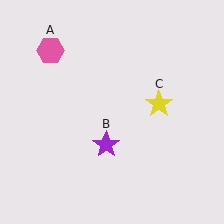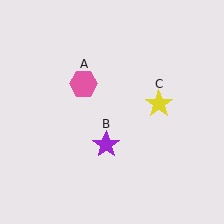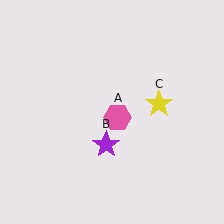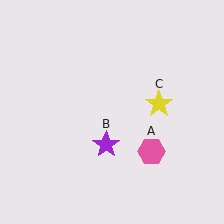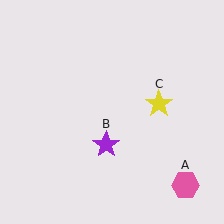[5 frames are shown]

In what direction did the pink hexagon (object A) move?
The pink hexagon (object A) moved down and to the right.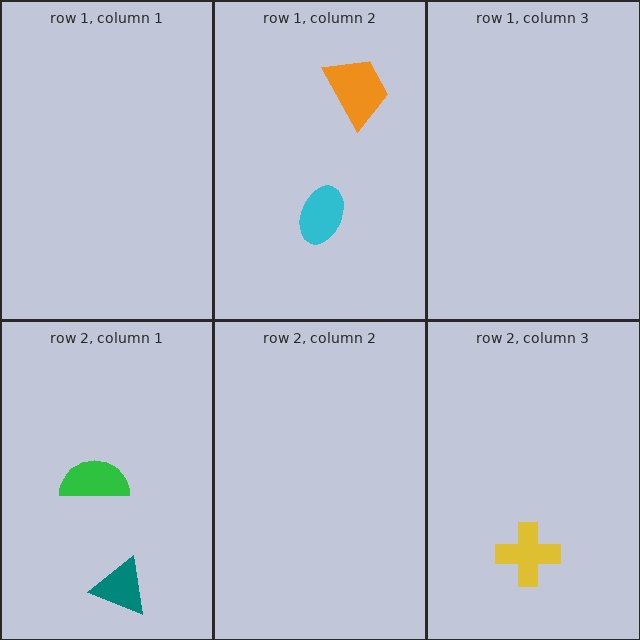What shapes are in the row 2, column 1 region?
The teal triangle, the green semicircle.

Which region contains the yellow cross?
The row 2, column 3 region.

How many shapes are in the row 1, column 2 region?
2.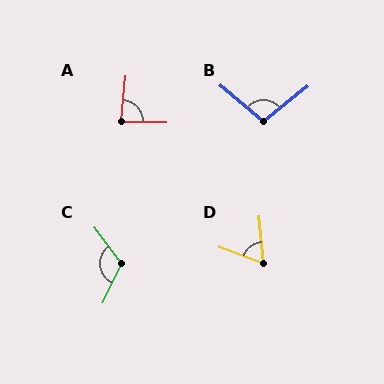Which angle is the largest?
C, at approximately 116 degrees.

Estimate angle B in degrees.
Approximately 102 degrees.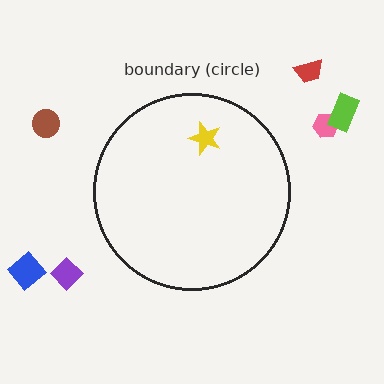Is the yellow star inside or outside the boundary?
Inside.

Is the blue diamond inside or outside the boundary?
Outside.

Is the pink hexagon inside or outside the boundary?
Outside.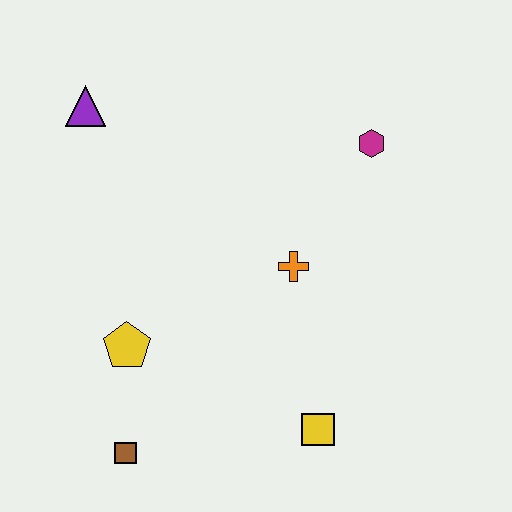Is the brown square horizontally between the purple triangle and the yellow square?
Yes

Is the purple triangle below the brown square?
No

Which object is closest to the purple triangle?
The yellow pentagon is closest to the purple triangle.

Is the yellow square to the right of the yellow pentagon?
Yes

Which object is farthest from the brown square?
The magenta hexagon is farthest from the brown square.